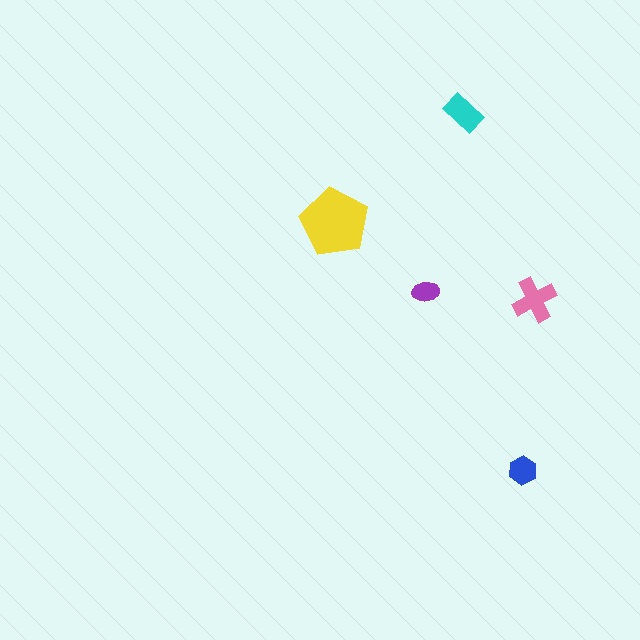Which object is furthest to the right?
The pink cross is rightmost.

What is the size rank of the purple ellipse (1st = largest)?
5th.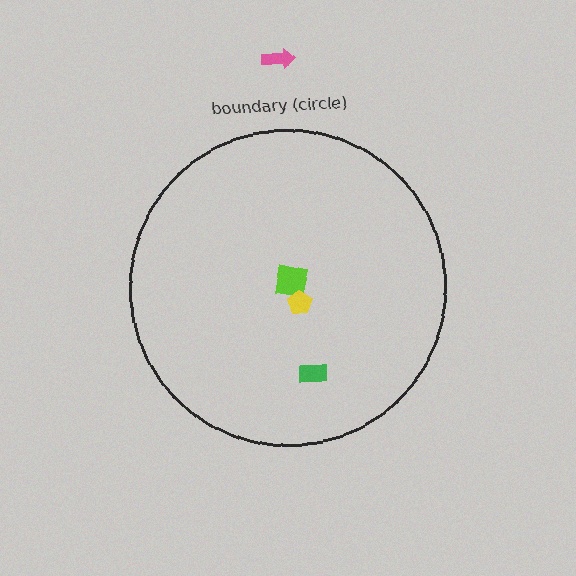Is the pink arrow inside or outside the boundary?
Outside.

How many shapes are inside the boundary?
3 inside, 1 outside.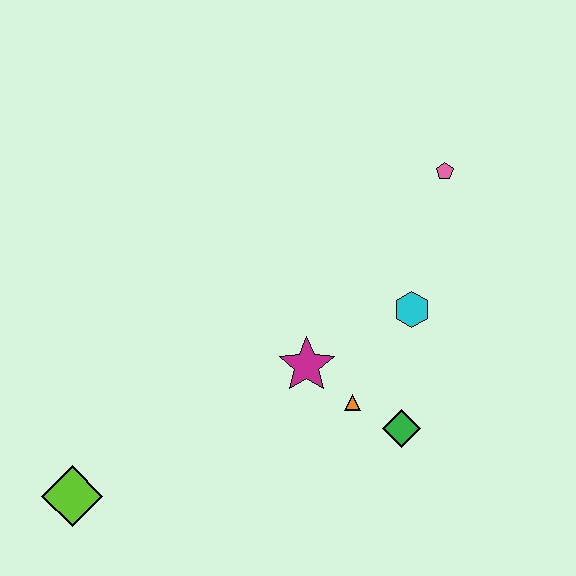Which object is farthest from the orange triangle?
The lime diamond is farthest from the orange triangle.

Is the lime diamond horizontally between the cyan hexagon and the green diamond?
No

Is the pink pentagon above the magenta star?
Yes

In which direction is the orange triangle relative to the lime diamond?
The orange triangle is to the right of the lime diamond.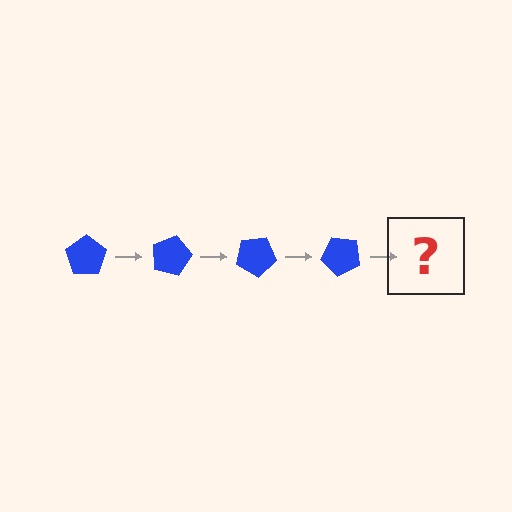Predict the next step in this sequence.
The next step is a blue pentagon rotated 60 degrees.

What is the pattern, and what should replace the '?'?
The pattern is that the pentagon rotates 15 degrees each step. The '?' should be a blue pentagon rotated 60 degrees.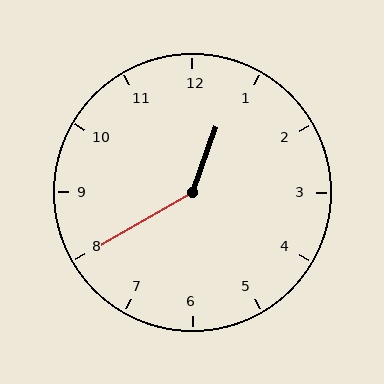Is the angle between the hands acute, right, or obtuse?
It is obtuse.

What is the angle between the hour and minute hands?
Approximately 140 degrees.